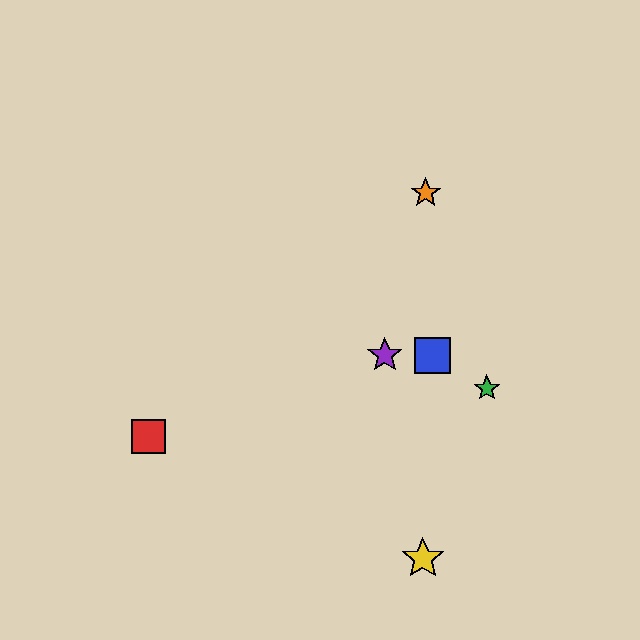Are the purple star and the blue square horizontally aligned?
Yes, both are at y≈355.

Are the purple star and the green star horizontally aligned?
No, the purple star is at y≈355 and the green star is at y≈388.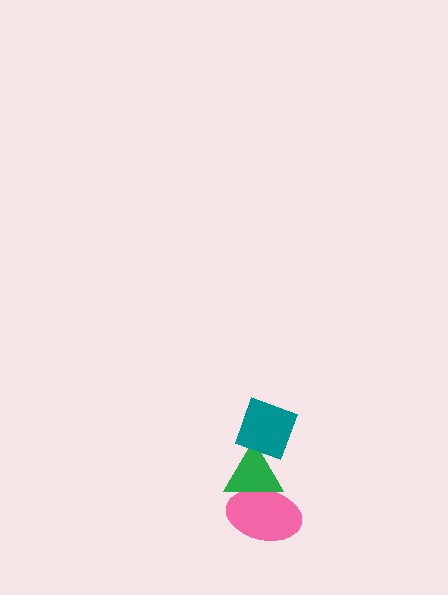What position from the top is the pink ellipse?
The pink ellipse is 3rd from the top.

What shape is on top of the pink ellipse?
The green triangle is on top of the pink ellipse.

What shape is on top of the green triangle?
The teal diamond is on top of the green triangle.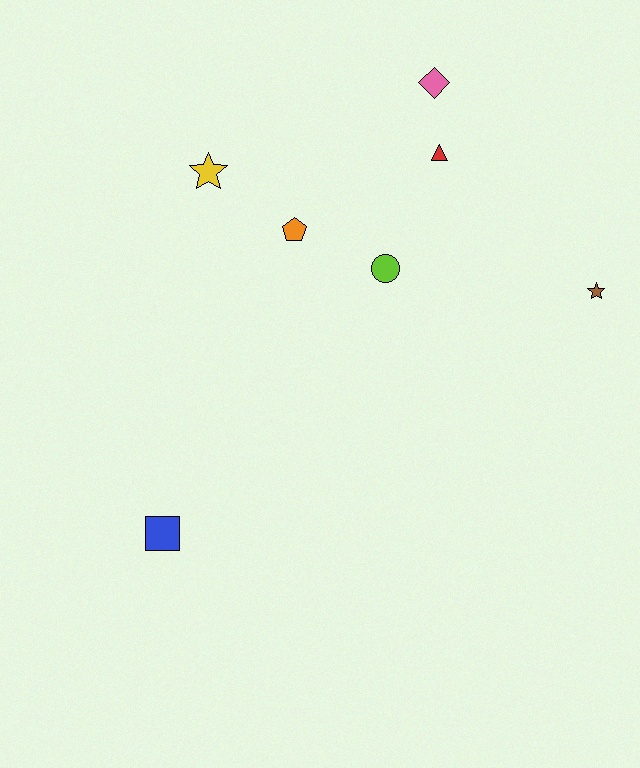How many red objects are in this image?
There is 1 red object.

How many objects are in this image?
There are 7 objects.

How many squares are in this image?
There is 1 square.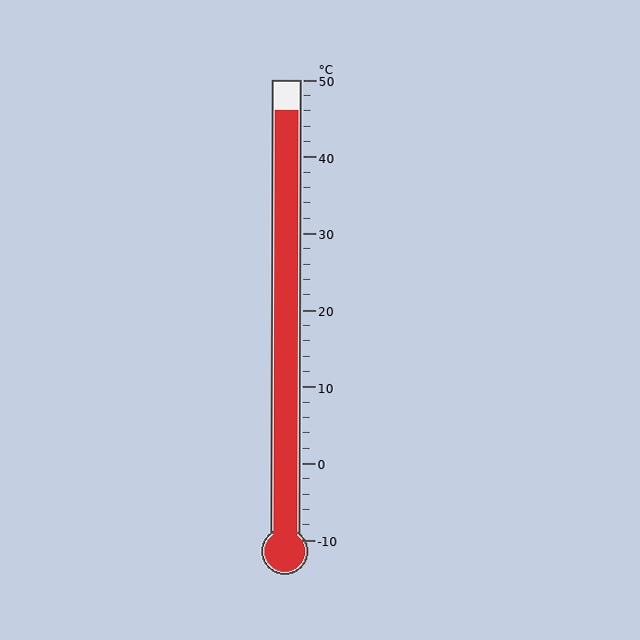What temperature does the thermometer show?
The thermometer shows approximately 46°C.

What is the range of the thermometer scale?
The thermometer scale ranges from -10°C to 50°C.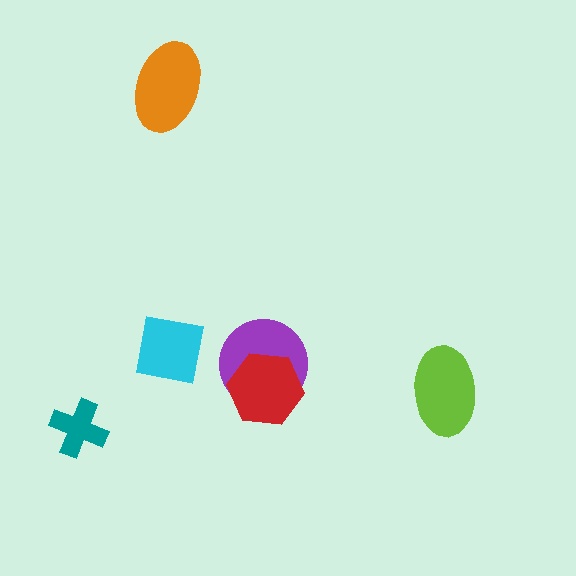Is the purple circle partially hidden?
Yes, it is partially covered by another shape.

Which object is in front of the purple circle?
The red hexagon is in front of the purple circle.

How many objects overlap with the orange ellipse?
0 objects overlap with the orange ellipse.